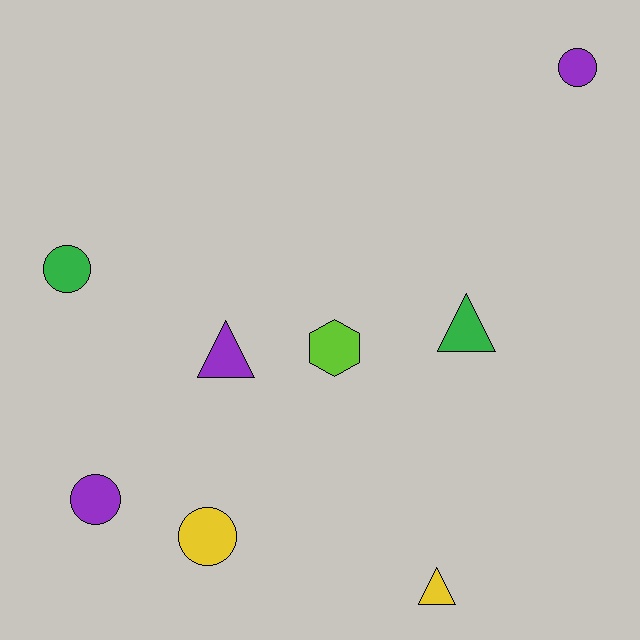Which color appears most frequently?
Purple, with 3 objects.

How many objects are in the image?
There are 8 objects.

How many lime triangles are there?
There are no lime triangles.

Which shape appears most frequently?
Circle, with 4 objects.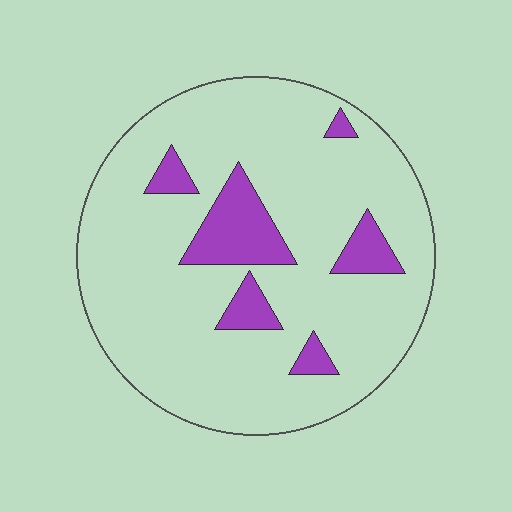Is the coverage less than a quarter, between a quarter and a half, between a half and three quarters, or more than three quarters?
Less than a quarter.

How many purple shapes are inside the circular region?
6.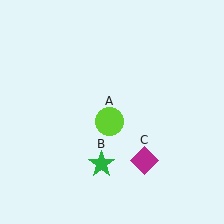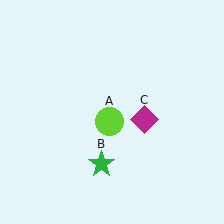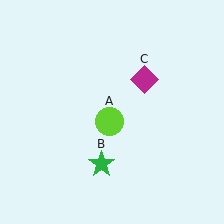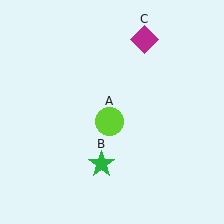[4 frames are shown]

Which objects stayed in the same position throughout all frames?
Lime circle (object A) and green star (object B) remained stationary.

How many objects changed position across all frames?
1 object changed position: magenta diamond (object C).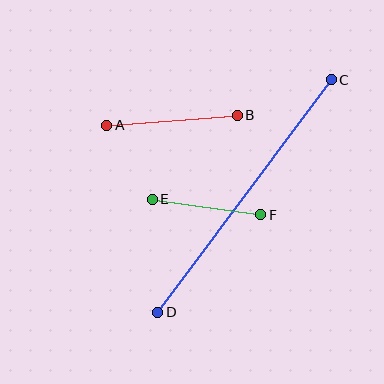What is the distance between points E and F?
The distance is approximately 110 pixels.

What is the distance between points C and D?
The distance is approximately 290 pixels.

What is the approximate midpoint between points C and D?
The midpoint is at approximately (244, 196) pixels.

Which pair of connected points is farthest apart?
Points C and D are farthest apart.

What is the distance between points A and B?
The distance is approximately 131 pixels.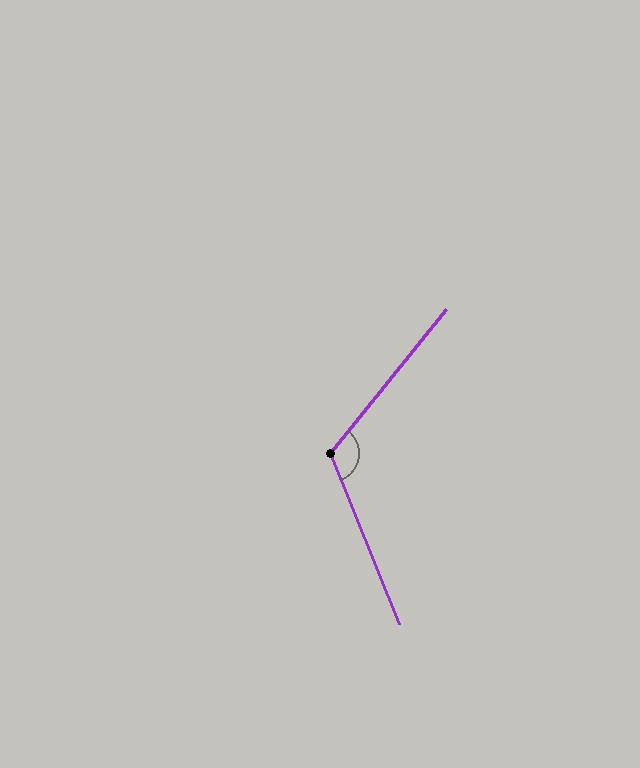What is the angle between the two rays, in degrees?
Approximately 119 degrees.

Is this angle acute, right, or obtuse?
It is obtuse.